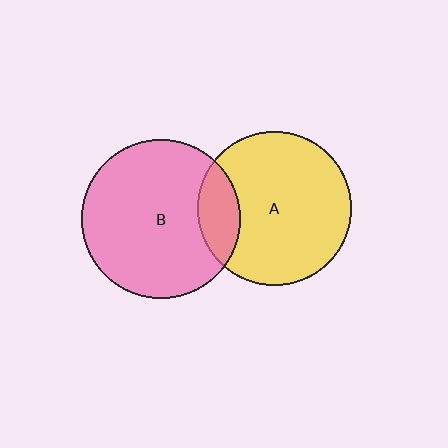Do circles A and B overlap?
Yes.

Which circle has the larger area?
Circle B (pink).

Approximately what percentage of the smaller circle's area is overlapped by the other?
Approximately 15%.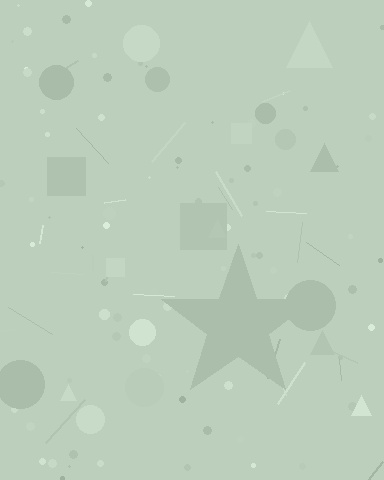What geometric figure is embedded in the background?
A star is embedded in the background.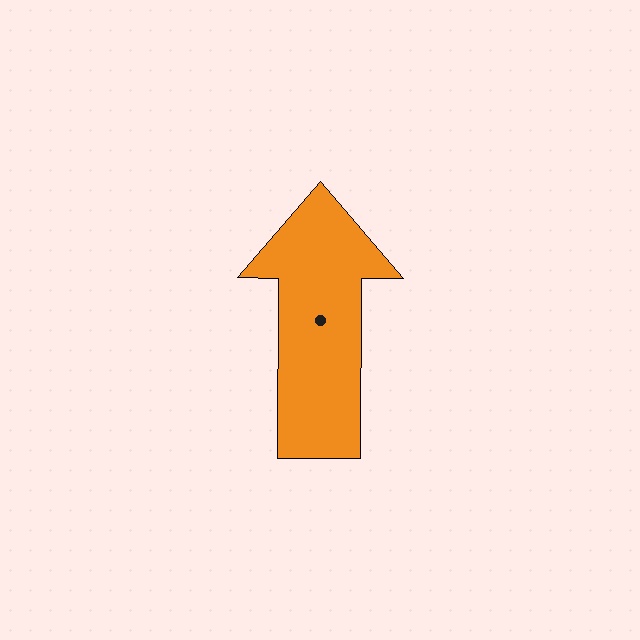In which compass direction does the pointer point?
North.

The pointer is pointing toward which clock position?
Roughly 12 o'clock.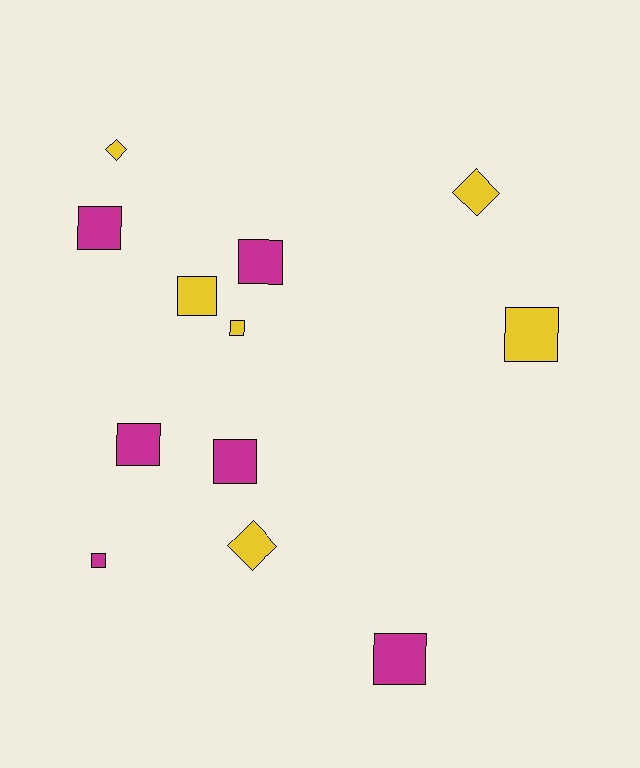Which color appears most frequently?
Magenta, with 6 objects.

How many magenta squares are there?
There are 6 magenta squares.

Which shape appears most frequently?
Square, with 9 objects.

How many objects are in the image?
There are 12 objects.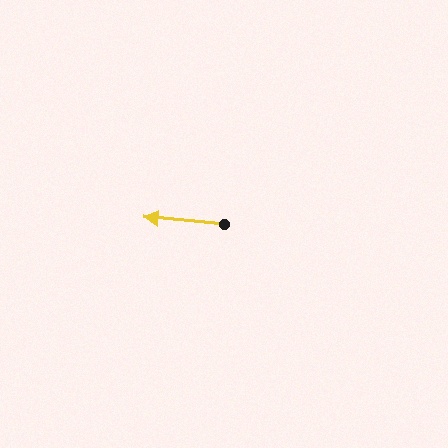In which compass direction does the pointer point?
West.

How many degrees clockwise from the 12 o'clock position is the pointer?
Approximately 275 degrees.